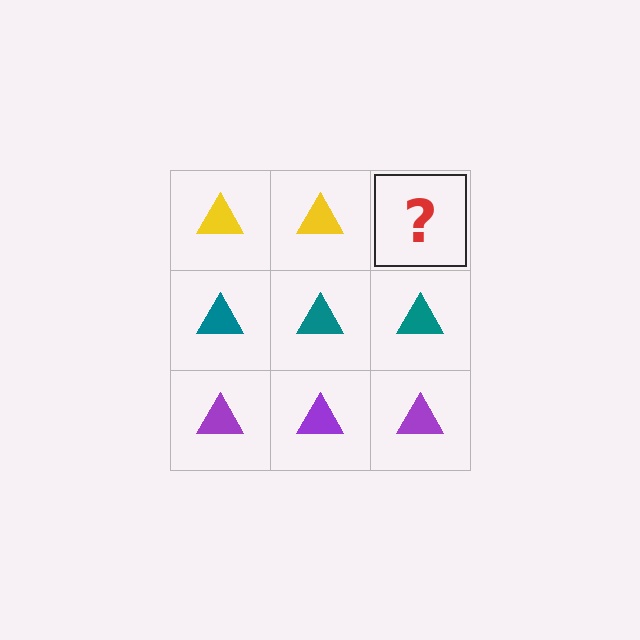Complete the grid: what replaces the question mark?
The question mark should be replaced with a yellow triangle.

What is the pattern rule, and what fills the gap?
The rule is that each row has a consistent color. The gap should be filled with a yellow triangle.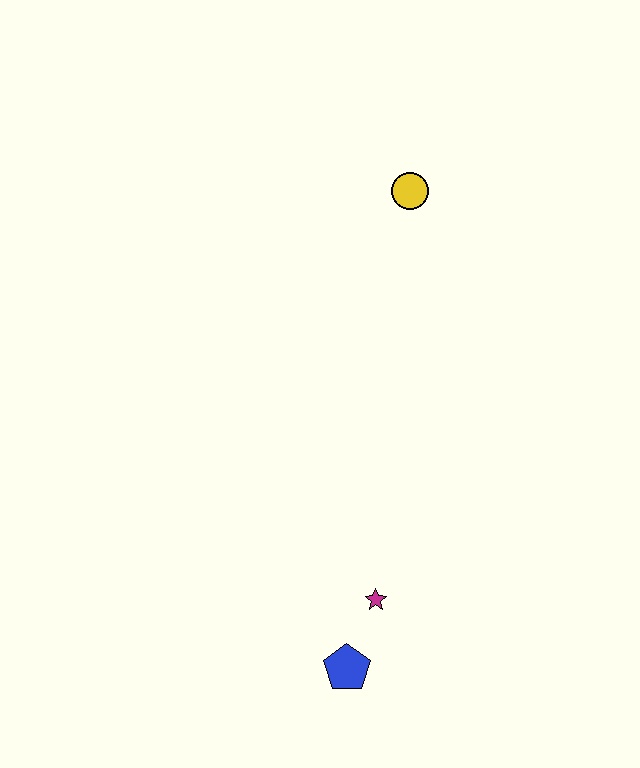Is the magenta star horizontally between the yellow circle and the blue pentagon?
Yes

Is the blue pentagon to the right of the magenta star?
No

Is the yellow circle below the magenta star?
No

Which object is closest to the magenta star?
The blue pentagon is closest to the magenta star.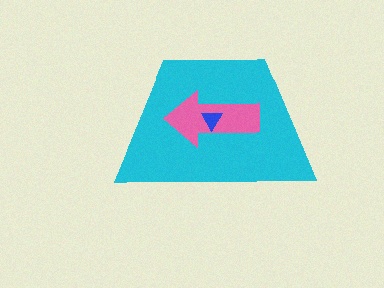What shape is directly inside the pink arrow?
The blue triangle.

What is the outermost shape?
The cyan trapezoid.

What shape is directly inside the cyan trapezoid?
The pink arrow.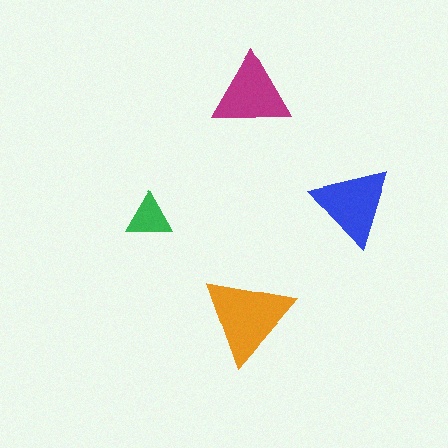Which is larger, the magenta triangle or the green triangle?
The magenta one.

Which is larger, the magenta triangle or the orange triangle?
The orange one.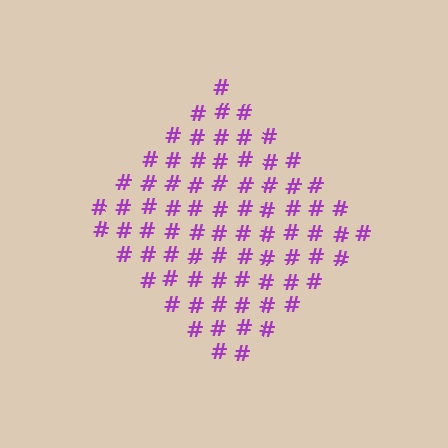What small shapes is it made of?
It is made of small hash symbols.